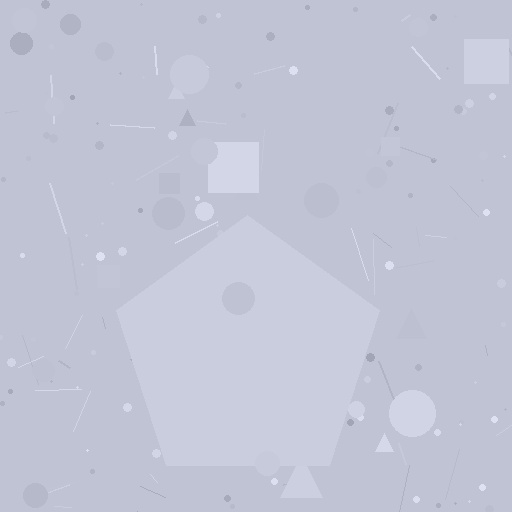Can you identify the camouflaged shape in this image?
The camouflaged shape is a pentagon.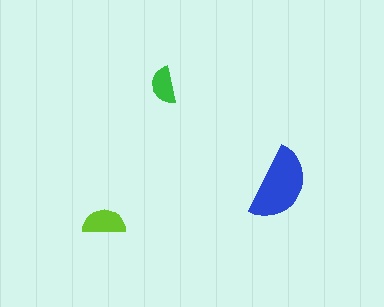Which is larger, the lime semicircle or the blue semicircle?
The blue one.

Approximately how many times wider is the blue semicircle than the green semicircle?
About 2 times wider.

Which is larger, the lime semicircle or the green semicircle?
The lime one.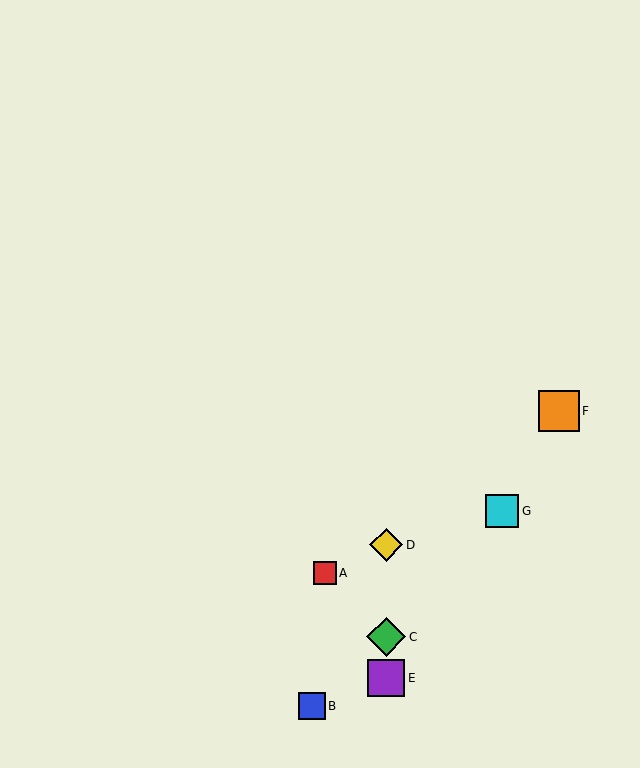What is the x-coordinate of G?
Object G is at x≈502.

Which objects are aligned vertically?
Objects C, D, E are aligned vertically.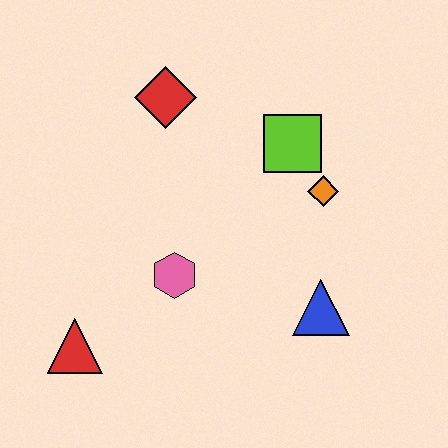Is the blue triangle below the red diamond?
Yes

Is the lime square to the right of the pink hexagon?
Yes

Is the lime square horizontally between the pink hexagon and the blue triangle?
Yes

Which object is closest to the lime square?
The orange diamond is closest to the lime square.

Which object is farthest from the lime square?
The red triangle is farthest from the lime square.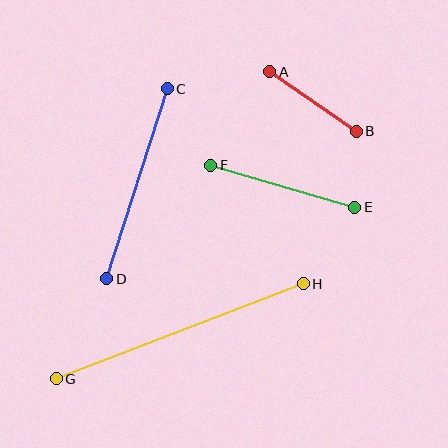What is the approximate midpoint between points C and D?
The midpoint is at approximately (137, 184) pixels.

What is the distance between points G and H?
The distance is approximately 264 pixels.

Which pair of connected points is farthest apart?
Points G and H are farthest apart.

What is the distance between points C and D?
The distance is approximately 200 pixels.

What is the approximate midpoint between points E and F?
The midpoint is at approximately (283, 186) pixels.